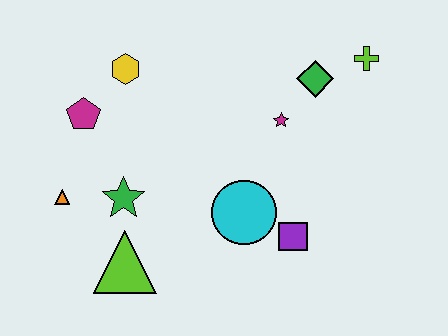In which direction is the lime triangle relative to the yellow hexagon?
The lime triangle is below the yellow hexagon.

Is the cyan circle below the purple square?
No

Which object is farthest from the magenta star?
The orange triangle is farthest from the magenta star.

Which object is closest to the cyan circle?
The purple square is closest to the cyan circle.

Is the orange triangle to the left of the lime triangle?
Yes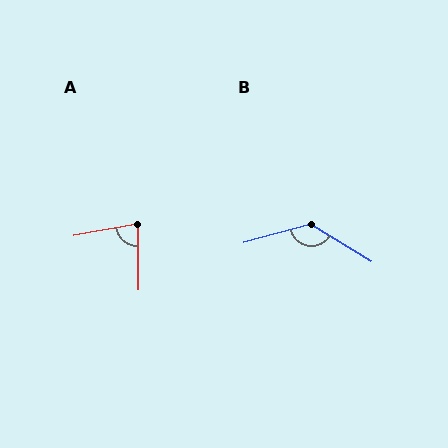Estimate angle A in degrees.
Approximately 80 degrees.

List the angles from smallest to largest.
A (80°), B (133°).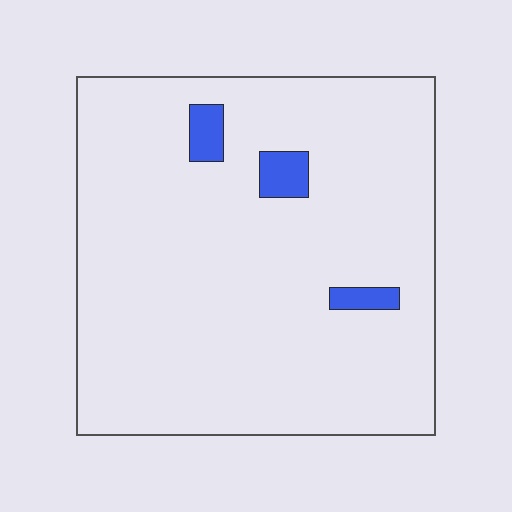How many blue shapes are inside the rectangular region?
3.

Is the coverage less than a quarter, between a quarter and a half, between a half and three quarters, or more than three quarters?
Less than a quarter.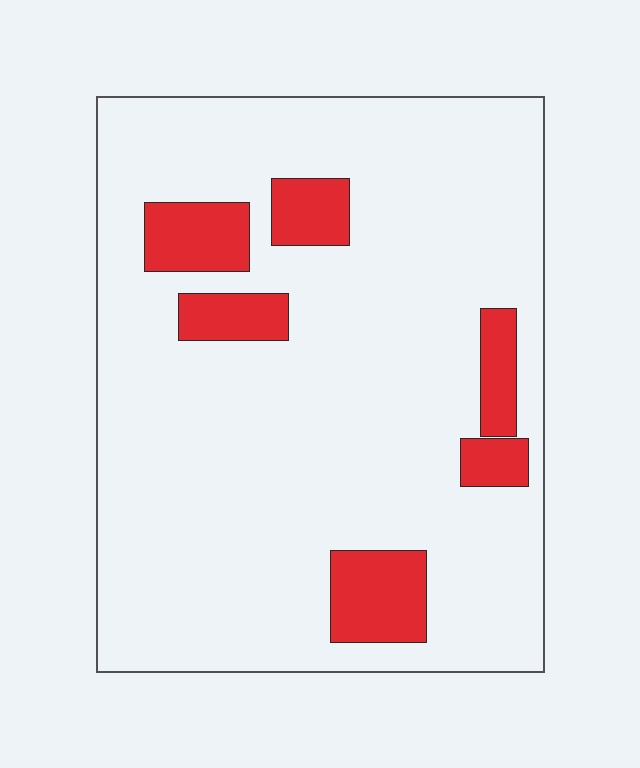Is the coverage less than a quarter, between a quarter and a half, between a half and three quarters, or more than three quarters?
Less than a quarter.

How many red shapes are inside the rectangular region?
6.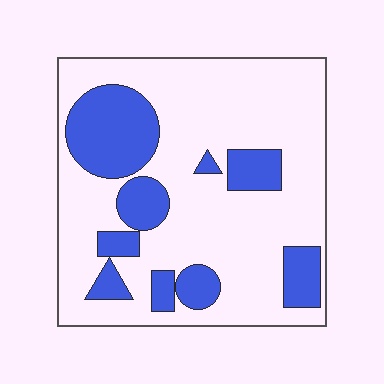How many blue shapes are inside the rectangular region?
9.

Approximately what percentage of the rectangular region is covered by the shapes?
Approximately 25%.